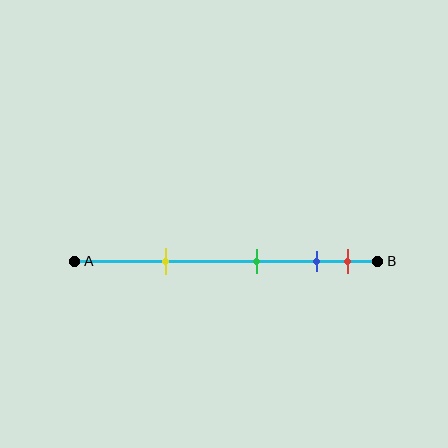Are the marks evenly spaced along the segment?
No, the marks are not evenly spaced.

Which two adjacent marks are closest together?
The blue and red marks are the closest adjacent pair.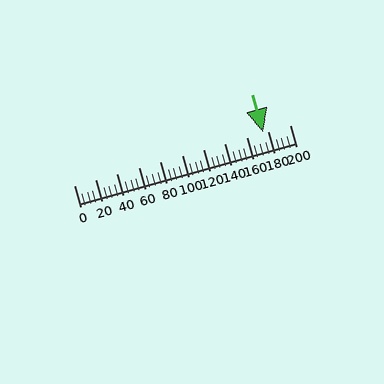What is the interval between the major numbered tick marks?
The major tick marks are spaced 20 units apart.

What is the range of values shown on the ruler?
The ruler shows values from 0 to 200.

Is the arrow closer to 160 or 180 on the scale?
The arrow is closer to 180.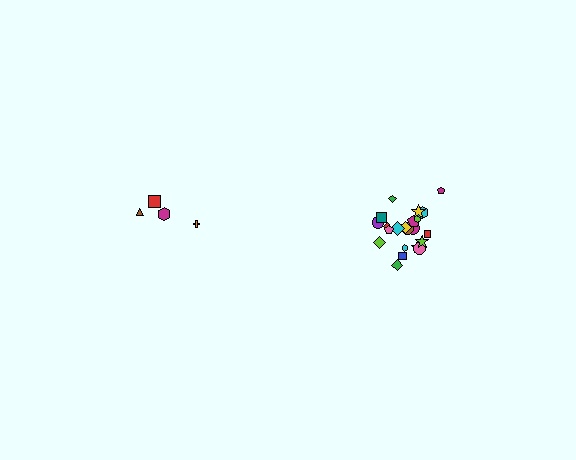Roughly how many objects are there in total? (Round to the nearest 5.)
Roughly 25 objects in total.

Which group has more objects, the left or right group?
The right group.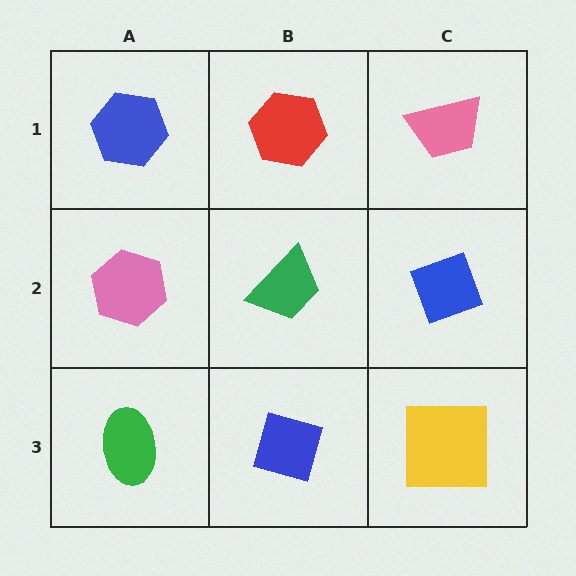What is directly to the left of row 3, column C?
A blue diamond.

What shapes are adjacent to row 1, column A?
A pink hexagon (row 2, column A), a red hexagon (row 1, column B).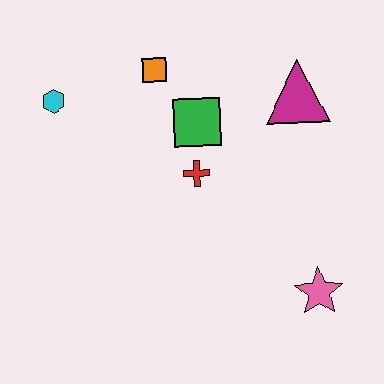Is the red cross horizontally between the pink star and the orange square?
Yes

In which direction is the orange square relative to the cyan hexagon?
The orange square is to the right of the cyan hexagon.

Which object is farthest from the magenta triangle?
The cyan hexagon is farthest from the magenta triangle.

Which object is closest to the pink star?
The red cross is closest to the pink star.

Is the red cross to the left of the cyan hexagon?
No